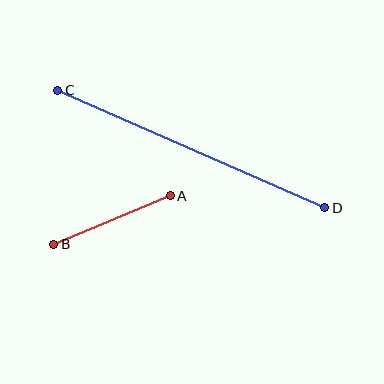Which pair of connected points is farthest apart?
Points C and D are farthest apart.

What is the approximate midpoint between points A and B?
The midpoint is at approximately (112, 220) pixels.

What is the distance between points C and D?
The distance is approximately 291 pixels.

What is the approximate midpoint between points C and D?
The midpoint is at approximately (191, 149) pixels.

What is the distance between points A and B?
The distance is approximately 126 pixels.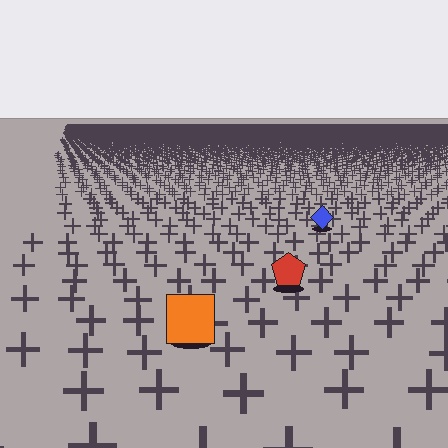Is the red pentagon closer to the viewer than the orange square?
No. The orange square is closer — you can tell from the texture gradient: the ground texture is coarser near it.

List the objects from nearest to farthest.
From nearest to farthest: the orange square, the red pentagon, the blue diamond.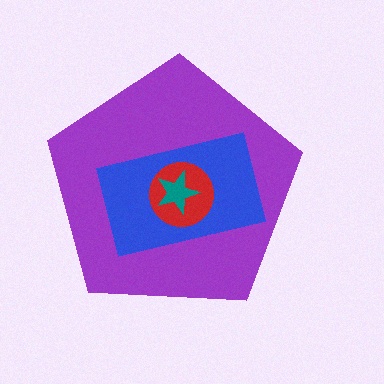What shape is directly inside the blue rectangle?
The red circle.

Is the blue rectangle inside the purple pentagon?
Yes.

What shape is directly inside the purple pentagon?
The blue rectangle.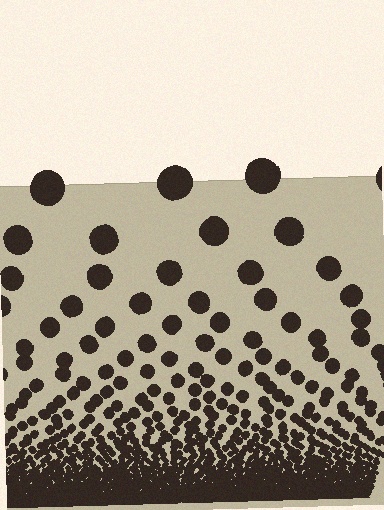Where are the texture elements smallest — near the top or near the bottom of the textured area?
Near the bottom.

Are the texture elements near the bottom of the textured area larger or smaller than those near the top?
Smaller. The gradient is inverted — elements near the bottom are smaller and denser.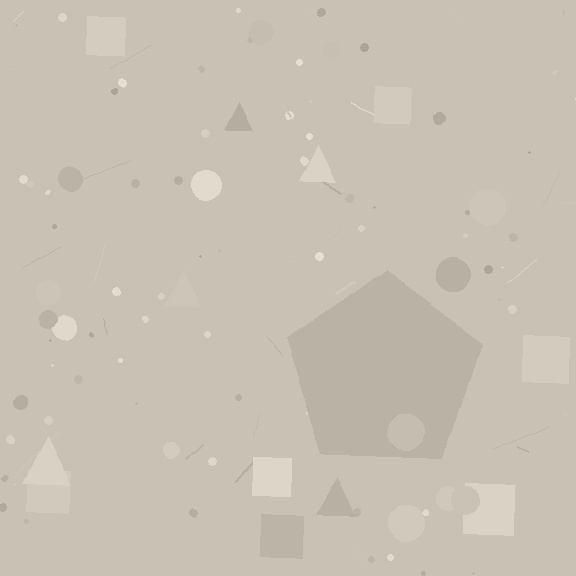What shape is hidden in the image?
A pentagon is hidden in the image.